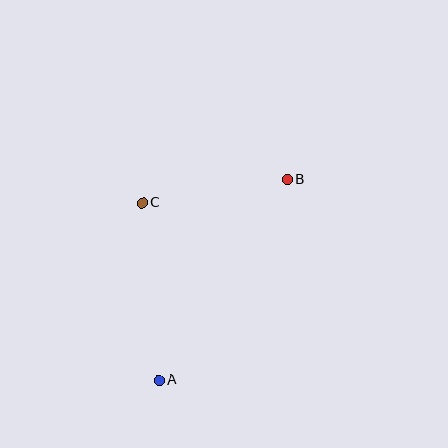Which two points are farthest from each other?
Points A and B are farthest from each other.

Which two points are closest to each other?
Points B and C are closest to each other.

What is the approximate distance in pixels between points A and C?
The distance between A and C is approximately 178 pixels.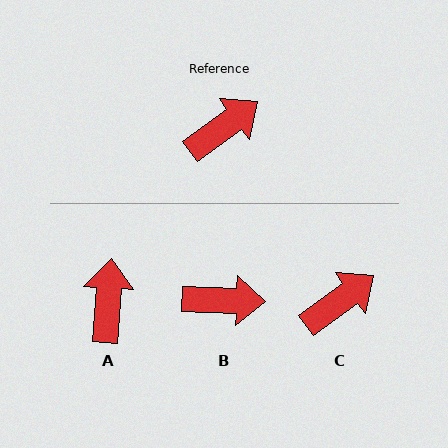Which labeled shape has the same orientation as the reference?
C.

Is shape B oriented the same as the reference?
No, it is off by about 38 degrees.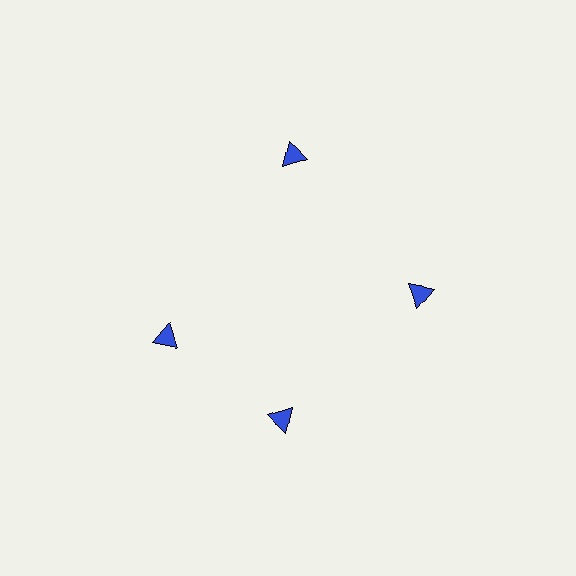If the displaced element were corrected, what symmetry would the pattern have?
It would have 4-fold rotational symmetry — the pattern would map onto itself every 90 degrees.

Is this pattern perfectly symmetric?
No. The 4 blue triangles are arranged in a ring, but one element near the 9 o'clock position is rotated out of alignment along the ring, breaking the 4-fold rotational symmetry.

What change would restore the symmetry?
The symmetry would be restored by rotating it back into even spacing with its neighbors so that all 4 triangles sit at equal angles and equal distance from the center.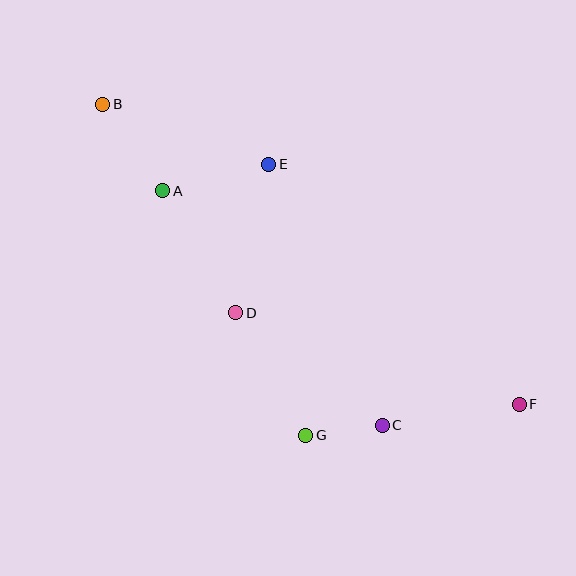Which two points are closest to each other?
Points C and G are closest to each other.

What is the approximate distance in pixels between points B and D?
The distance between B and D is approximately 247 pixels.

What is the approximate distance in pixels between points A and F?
The distance between A and F is approximately 415 pixels.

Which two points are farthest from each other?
Points B and F are farthest from each other.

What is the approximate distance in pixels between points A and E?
The distance between A and E is approximately 109 pixels.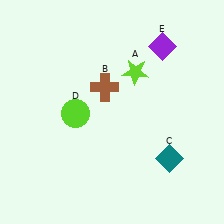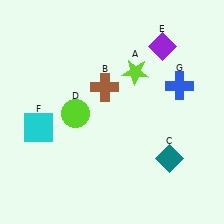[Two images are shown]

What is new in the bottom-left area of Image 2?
A cyan square (F) was added in the bottom-left area of Image 2.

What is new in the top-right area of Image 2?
A blue cross (G) was added in the top-right area of Image 2.